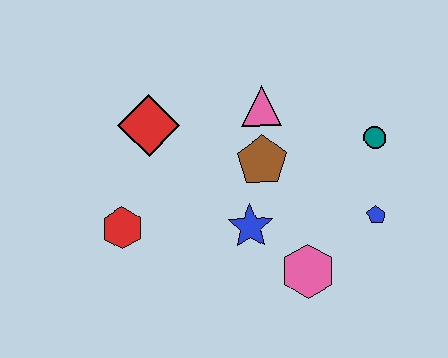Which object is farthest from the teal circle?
The red hexagon is farthest from the teal circle.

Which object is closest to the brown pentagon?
The pink triangle is closest to the brown pentagon.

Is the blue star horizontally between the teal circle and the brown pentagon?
No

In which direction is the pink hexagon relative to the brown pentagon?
The pink hexagon is below the brown pentagon.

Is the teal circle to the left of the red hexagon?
No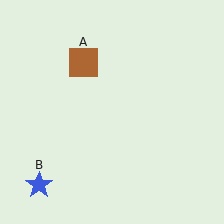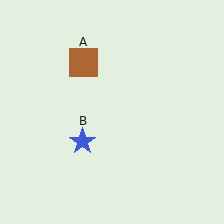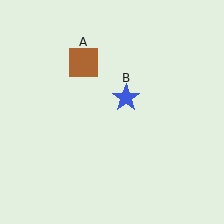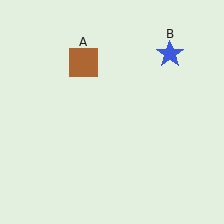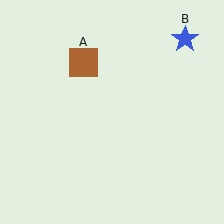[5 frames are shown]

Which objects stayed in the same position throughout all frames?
Brown square (object A) remained stationary.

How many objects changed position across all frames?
1 object changed position: blue star (object B).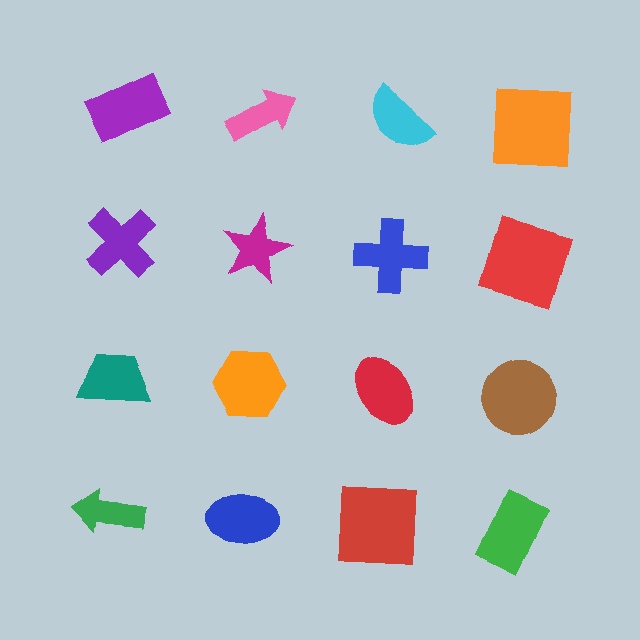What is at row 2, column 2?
A magenta star.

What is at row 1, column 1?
A purple rectangle.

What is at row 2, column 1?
A purple cross.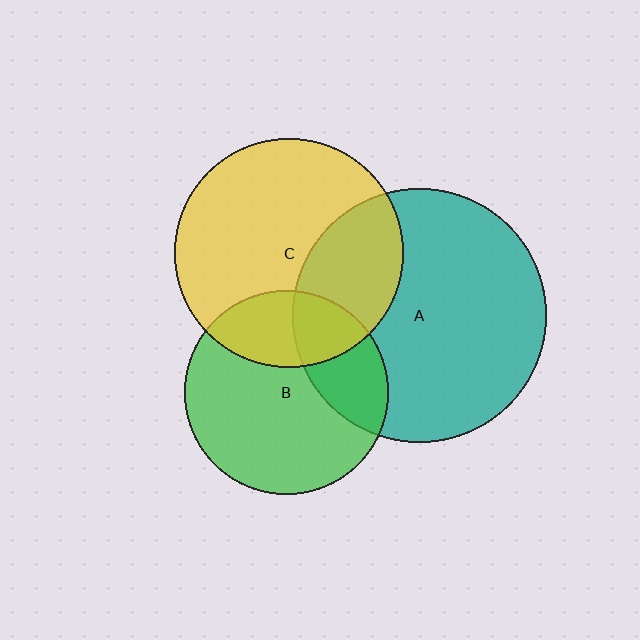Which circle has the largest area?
Circle A (teal).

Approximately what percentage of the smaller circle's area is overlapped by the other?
Approximately 25%.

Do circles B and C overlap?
Yes.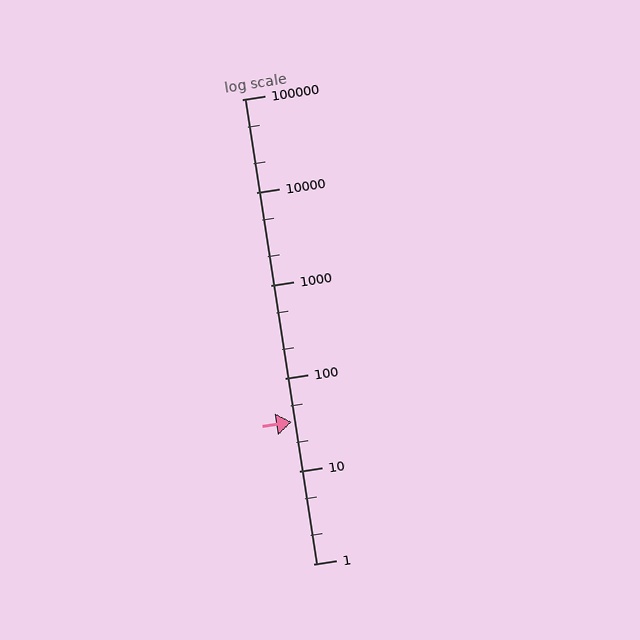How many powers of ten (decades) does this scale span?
The scale spans 5 decades, from 1 to 100000.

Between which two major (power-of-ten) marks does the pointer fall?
The pointer is between 10 and 100.